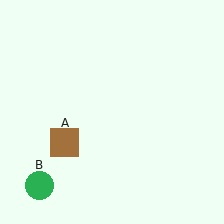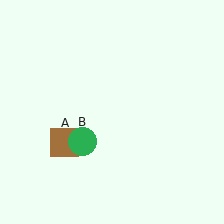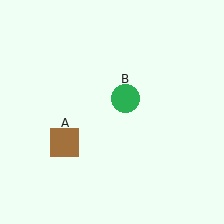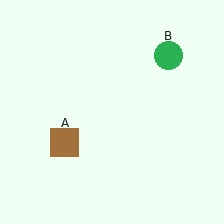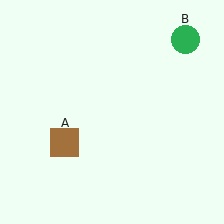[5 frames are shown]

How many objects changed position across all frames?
1 object changed position: green circle (object B).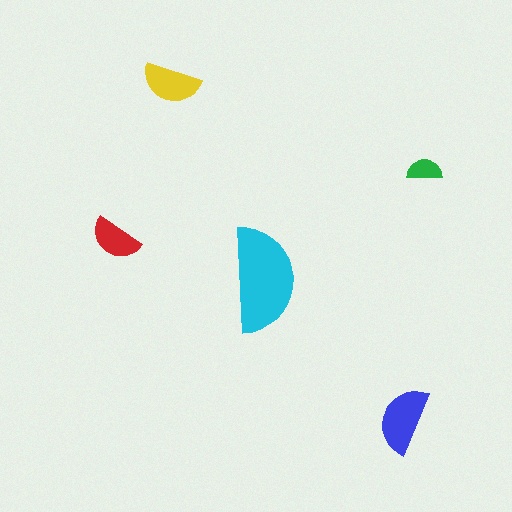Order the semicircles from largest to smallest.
the cyan one, the blue one, the yellow one, the red one, the green one.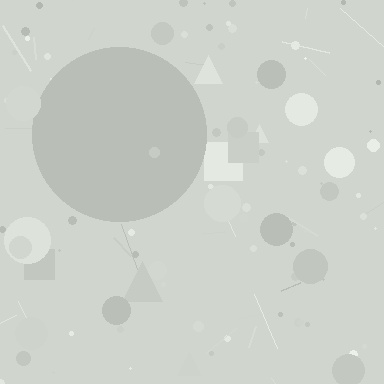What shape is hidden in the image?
A circle is hidden in the image.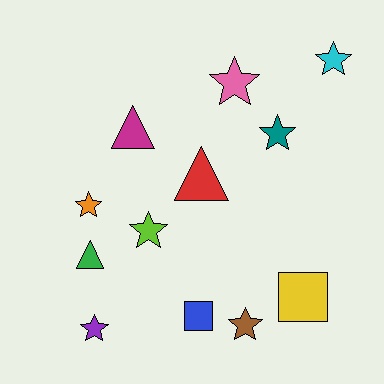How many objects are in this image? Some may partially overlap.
There are 12 objects.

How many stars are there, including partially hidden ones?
There are 7 stars.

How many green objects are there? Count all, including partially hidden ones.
There is 1 green object.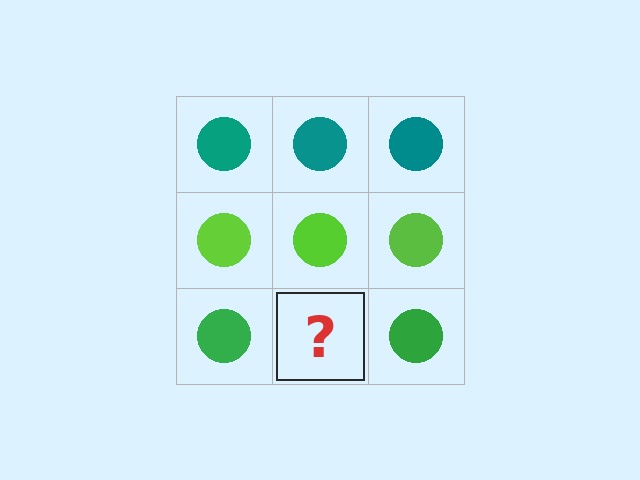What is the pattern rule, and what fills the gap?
The rule is that each row has a consistent color. The gap should be filled with a green circle.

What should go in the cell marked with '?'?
The missing cell should contain a green circle.